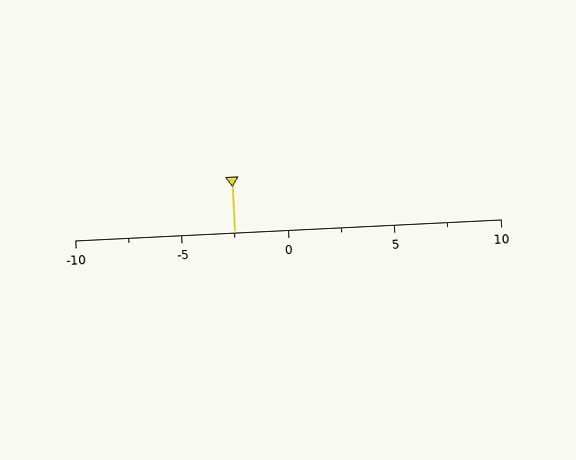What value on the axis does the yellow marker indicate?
The marker indicates approximately -2.5.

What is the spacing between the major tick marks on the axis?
The major ticks are spaced 5 apart.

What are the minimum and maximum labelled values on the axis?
The axis runs from -10 to 10.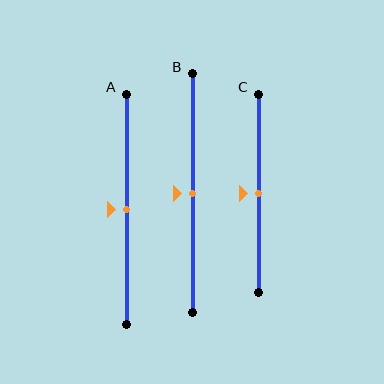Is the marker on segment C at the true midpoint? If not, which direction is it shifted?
Yes, the marker on segment C is at the true midpoint.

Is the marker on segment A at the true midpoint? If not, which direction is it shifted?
Yes, the marker on segment A is at the true midpoint.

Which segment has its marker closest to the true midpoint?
Segment A has its marker closest to the true midpoint.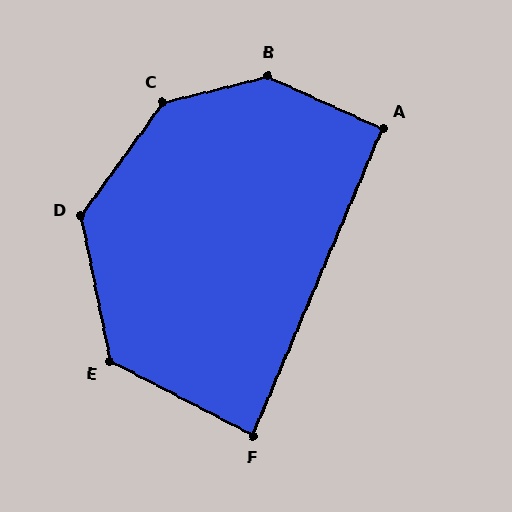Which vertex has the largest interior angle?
B, at approximately 142 degrees.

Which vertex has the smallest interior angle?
F, at approximately 85 degrees.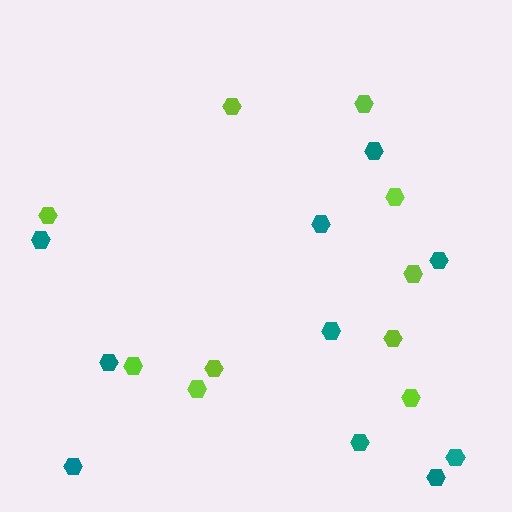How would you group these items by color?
There are 2 groups: one group of teal hexagons (10) and one group of lime hexagons (10).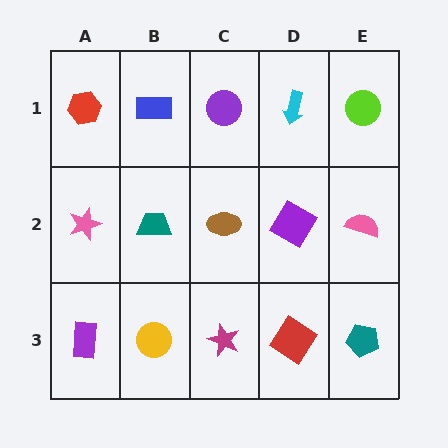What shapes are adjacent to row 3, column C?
A brown ellipse (row 2, column C), a yellow circle (row 3, column B), a red diamond (row 3, column D).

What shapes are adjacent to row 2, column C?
A purple circle (row 1, column C), a magenta star (row 3, column C), a teal trapezoid (row 2, column B), a purple diamond (row 2, column D).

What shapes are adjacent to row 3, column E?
A pink semicircle (row 2, column E), a red diamond (row 3, column D).